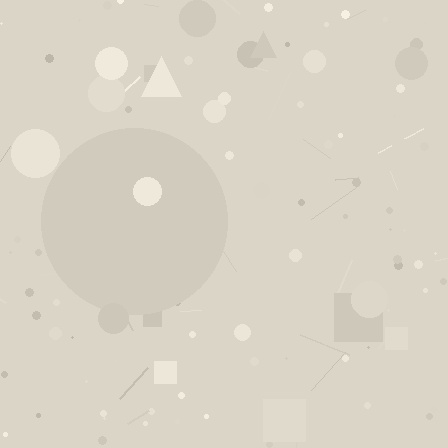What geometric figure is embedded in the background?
A circle is embedded in the background.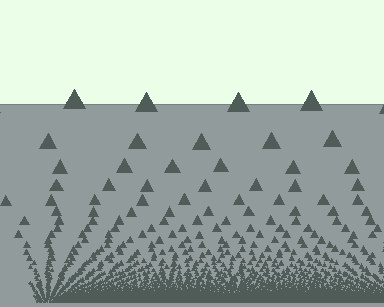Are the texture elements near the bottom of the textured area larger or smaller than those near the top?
Smaller. The gradient is inverted — elements near the bottom are smaller and denser.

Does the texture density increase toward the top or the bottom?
Density increases toward the bottom.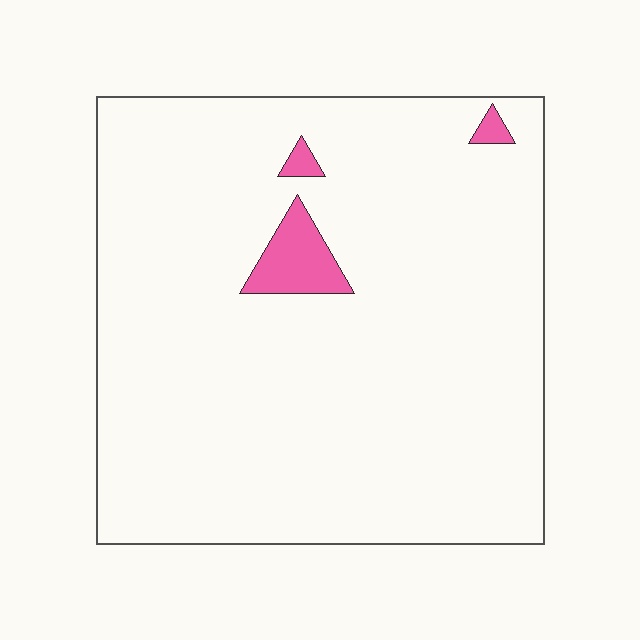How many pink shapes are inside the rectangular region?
3.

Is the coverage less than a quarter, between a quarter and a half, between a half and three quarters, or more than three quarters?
Less than a quarter.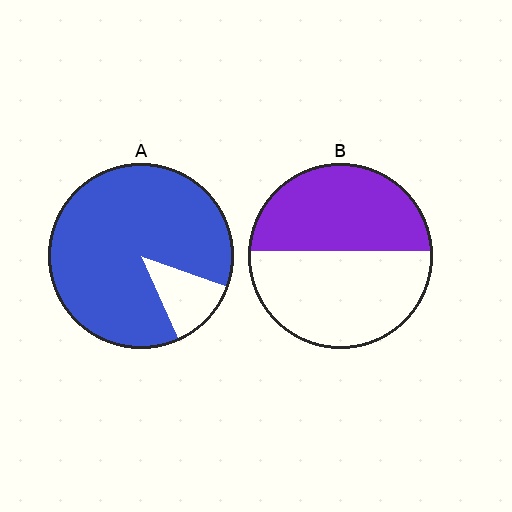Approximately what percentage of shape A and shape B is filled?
A is approximately 85% and B is approximately 45%.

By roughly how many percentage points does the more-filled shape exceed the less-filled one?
By roughly 40 percentage points (A over B).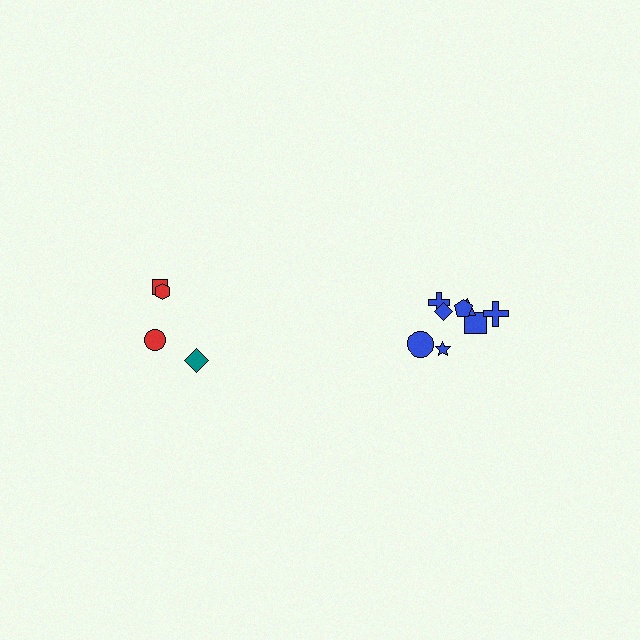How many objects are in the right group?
There are 8 objects.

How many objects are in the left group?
There are 4 objects.